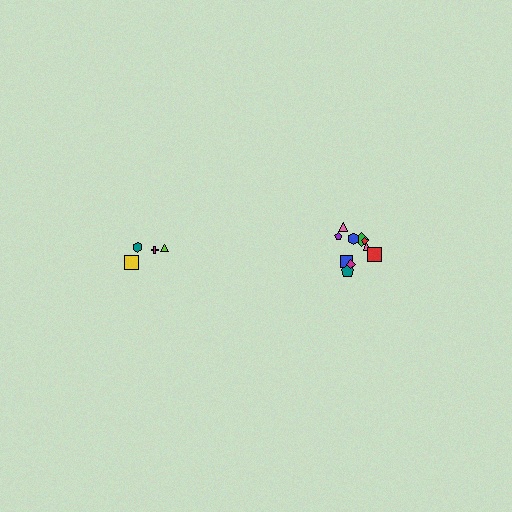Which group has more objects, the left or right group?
The right group.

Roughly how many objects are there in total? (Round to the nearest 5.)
Roughly 15 objects in total.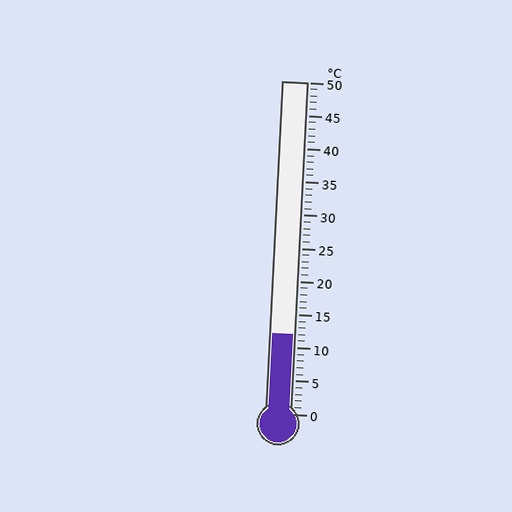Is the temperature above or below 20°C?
The temperature is below 20°C.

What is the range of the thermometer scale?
The thermometer scale ranges from 0°C to 50°C.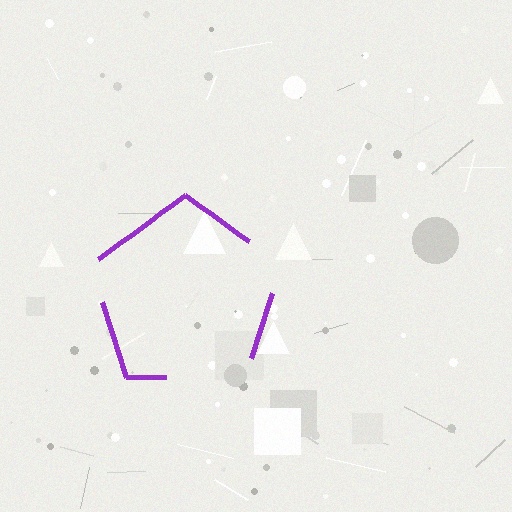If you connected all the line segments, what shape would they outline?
They would outline a pentagon.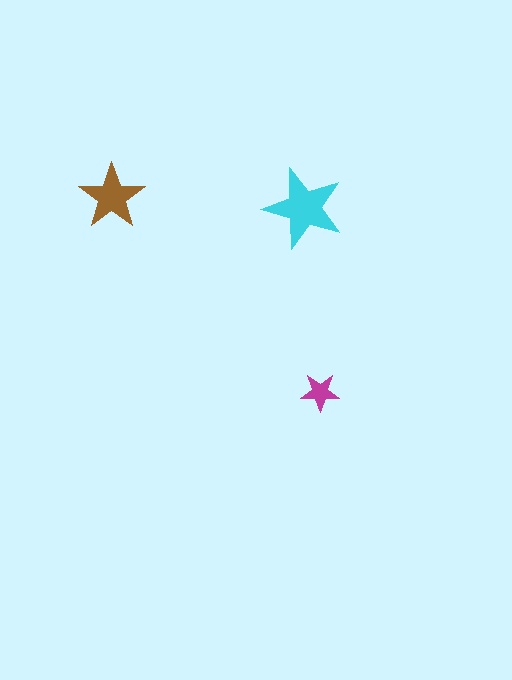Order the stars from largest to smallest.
the cyan one, the brown one, the magenta one.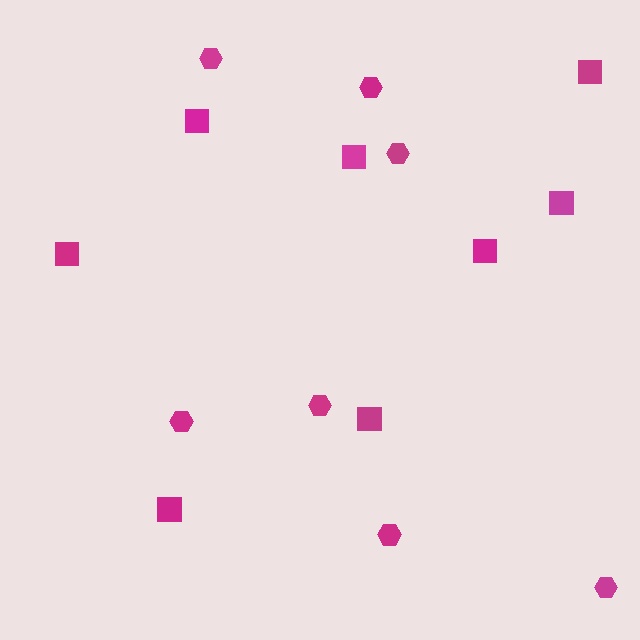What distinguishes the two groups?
There are 2 groups: one group of hexagons (7) and one group of squares (8).